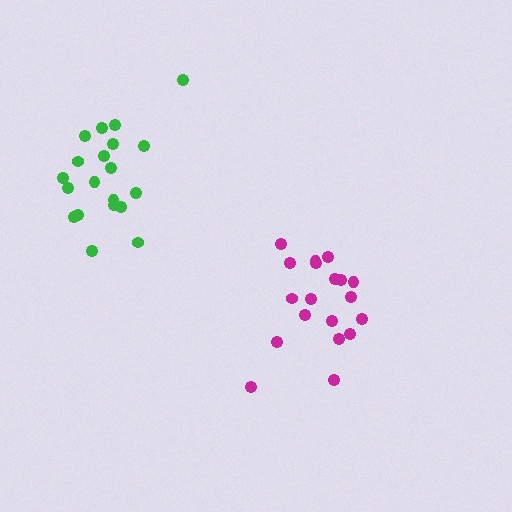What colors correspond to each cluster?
The clusters are colored: magenta, green.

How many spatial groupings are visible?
There are 2 spatial groupings.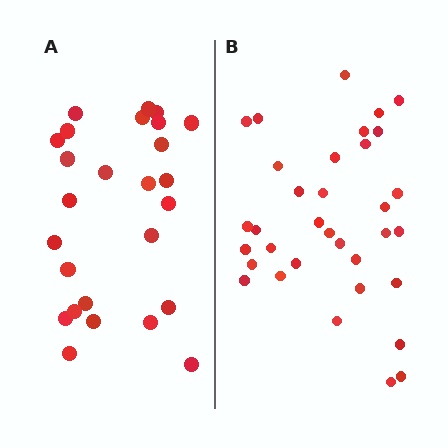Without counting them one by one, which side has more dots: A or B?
Region B (the right region) has more dots.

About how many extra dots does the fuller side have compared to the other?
Region B has roughly 8 or so more dots than region A.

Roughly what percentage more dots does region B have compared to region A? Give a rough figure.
About 30% more.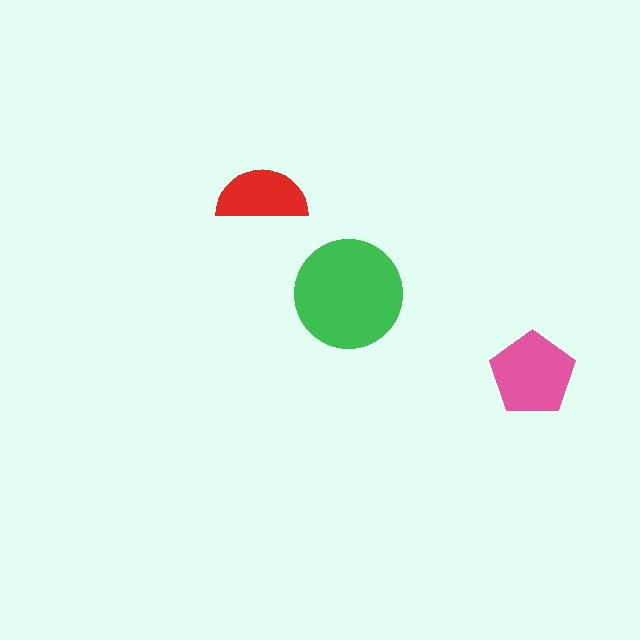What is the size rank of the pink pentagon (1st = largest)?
2nd.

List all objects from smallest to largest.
The red semicircle, the pink pentagon, the green circle.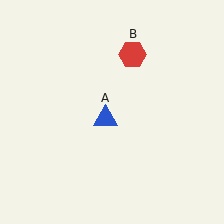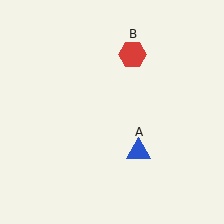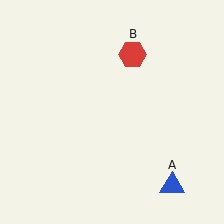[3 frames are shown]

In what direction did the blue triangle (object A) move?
The blue triangle (object A) moved down and to the right.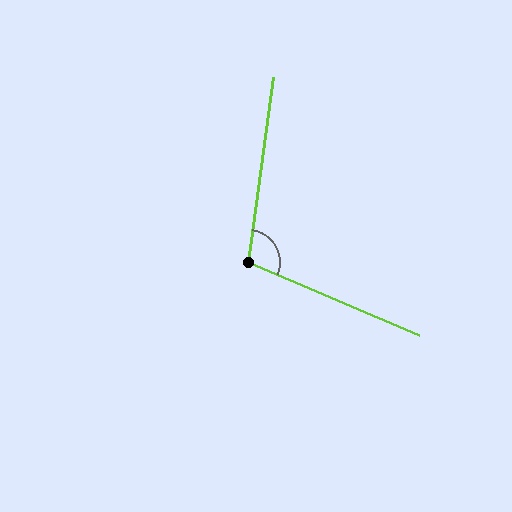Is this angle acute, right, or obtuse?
It is obtuse.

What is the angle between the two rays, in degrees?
Approximately 105 degrees.